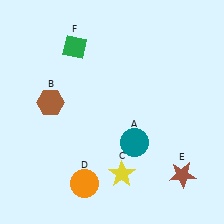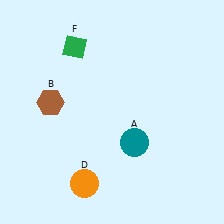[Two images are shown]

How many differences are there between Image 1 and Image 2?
There are 2 differences between the two images.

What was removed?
The brown star (E), the yellow star (C) were removed in Image 2.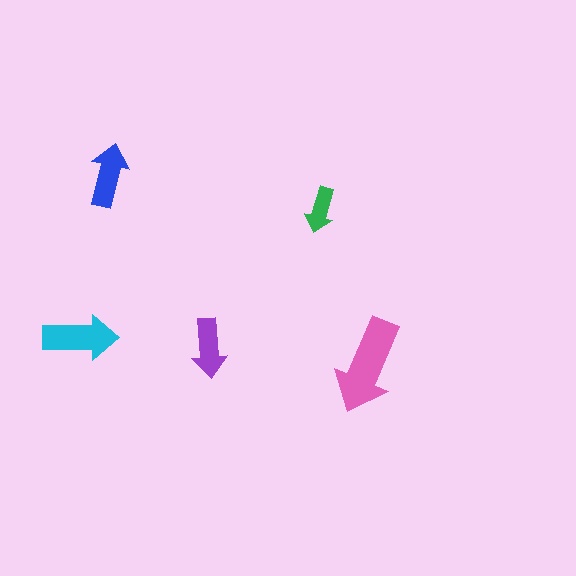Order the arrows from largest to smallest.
the pink one, the cyan one, the blue one, the purple one, the green one.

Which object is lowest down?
The pink arrow is bottommost.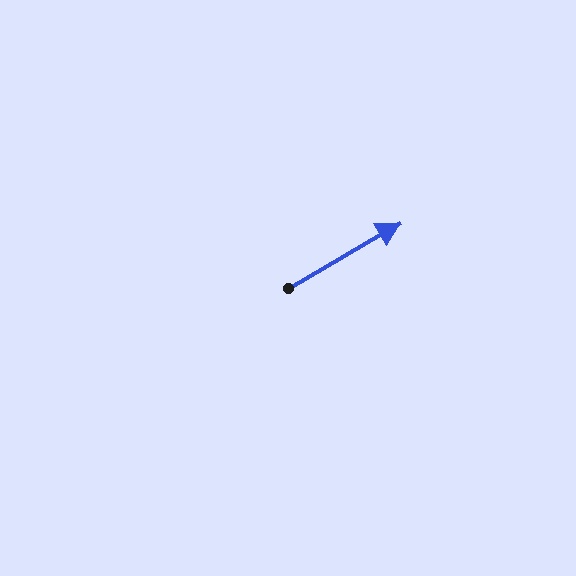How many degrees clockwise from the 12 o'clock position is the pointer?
Approximately 60 degrees.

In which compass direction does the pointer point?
Northeast.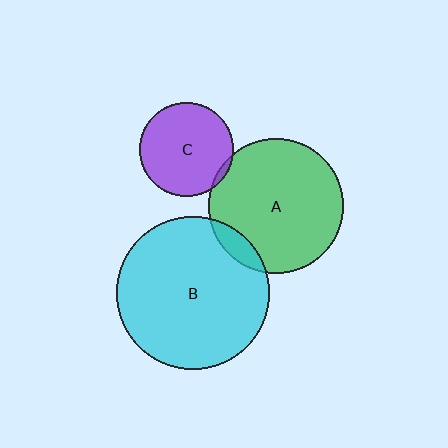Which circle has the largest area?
Circle B (cyan).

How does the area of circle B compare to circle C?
Approximately 2.6 times.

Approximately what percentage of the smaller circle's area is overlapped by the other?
Approximately 5%.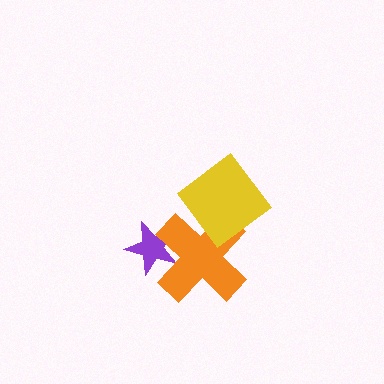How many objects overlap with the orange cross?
2 objects overlap with the orange cross.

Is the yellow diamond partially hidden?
No, no other shape covers it.